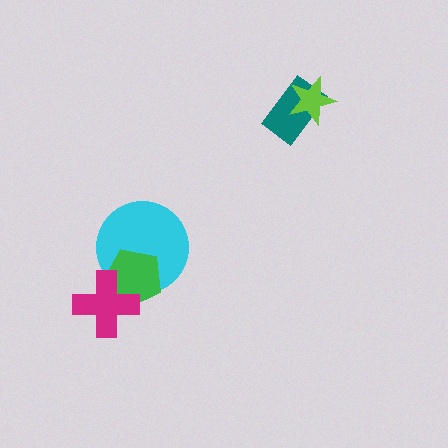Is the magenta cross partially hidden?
No, no other shape covers it.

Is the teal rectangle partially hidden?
Yes, it is partially covered by another shape.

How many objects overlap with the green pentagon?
2 objects overlap with the green pentagon.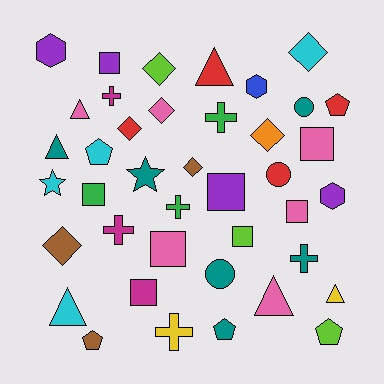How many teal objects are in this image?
There are 6 teal objects.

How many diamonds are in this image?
There are 7 diamonds.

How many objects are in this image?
There are 40 objects.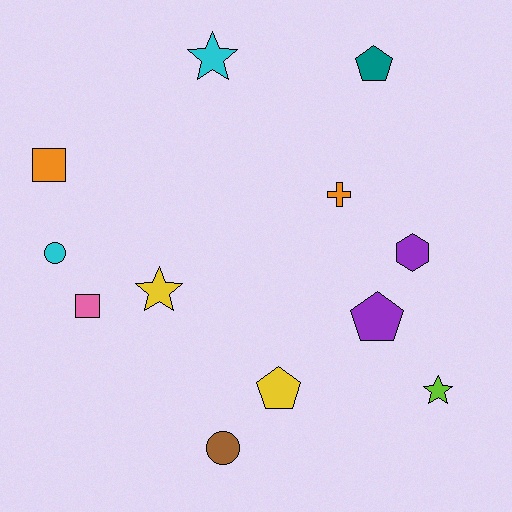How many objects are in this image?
There are 12 objects.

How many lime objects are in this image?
There is 1 lime object.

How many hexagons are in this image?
There is 1 hexagon.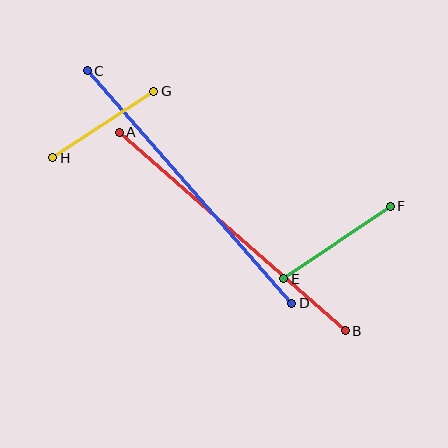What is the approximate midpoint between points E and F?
The midpoint is at approximately (337, 243) pixels.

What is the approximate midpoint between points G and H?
The midpoint is at approximately (103, 125) pixels.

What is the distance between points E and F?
The distance is approximately 129 pixels.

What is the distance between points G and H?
The distance is approximately 121 pixels.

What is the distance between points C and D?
The distance is approximately 310 pixels.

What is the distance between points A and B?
The distance is approximately 301 pixels.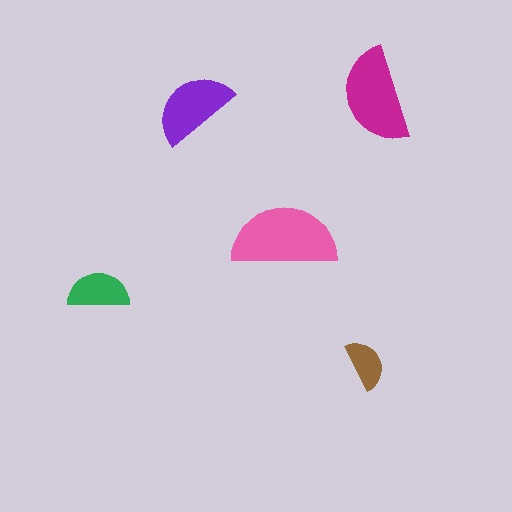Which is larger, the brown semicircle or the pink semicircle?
The pink one.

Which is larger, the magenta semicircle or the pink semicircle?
The pink one.